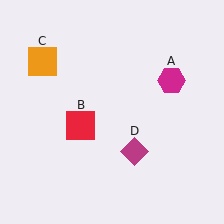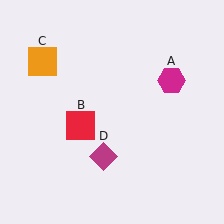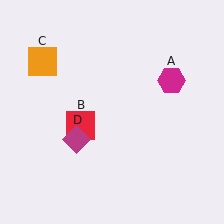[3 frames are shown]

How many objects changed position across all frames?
1 object changed position: magenta diamond (object D).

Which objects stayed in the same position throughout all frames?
Magenta hexagon (object A) and red square (object B) and orange square (object C) remained stationary.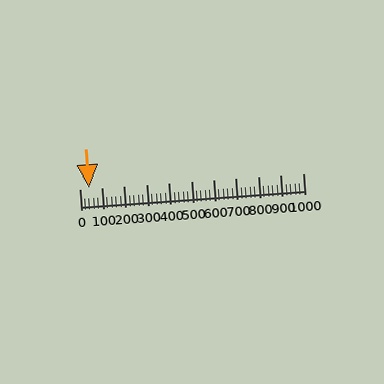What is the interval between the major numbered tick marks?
The major tick marks are spaced 100 units apart.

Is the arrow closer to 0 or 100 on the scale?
The arrow is closer to 0.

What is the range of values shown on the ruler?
The ruler shows values from 0 to 1000.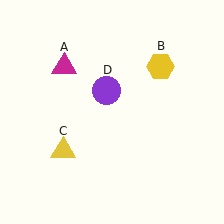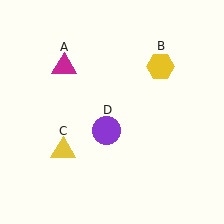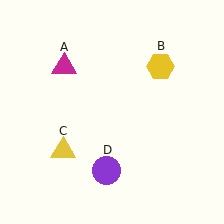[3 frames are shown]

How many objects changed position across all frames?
1 object changed position: purple circle (object D).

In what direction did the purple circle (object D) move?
The purple circle (object D) moved down.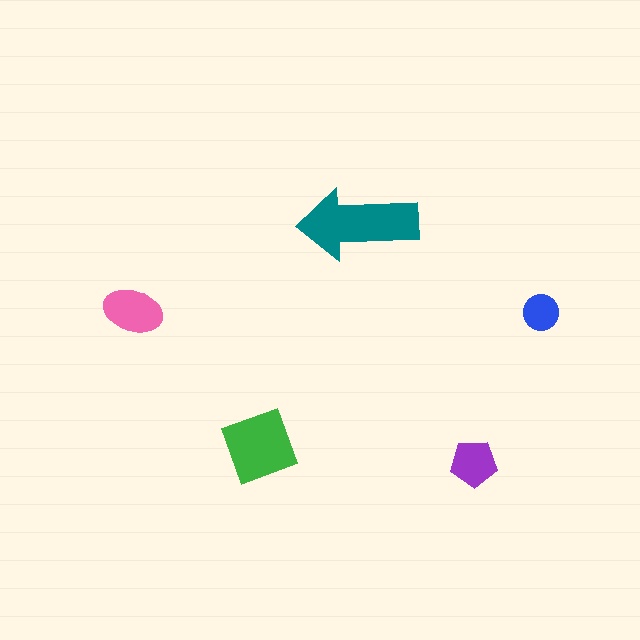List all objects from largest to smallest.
The teal arrow, the green diamond, the pink ellipse, the purple pentagon, the blue circle.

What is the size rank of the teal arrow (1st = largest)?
1st.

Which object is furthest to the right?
The blue circle is rightmost.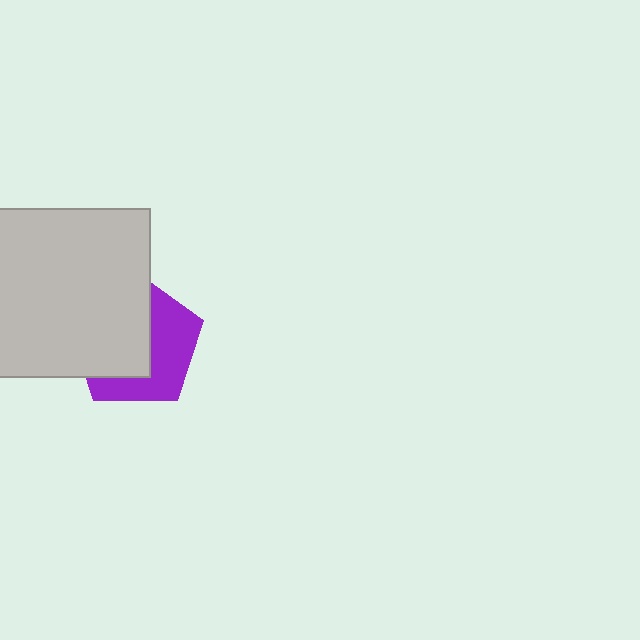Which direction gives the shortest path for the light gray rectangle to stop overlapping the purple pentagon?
Moving left gives the shortest separation.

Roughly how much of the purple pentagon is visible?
About half of it is visible (roughly 46%).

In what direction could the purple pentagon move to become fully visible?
The purple pentagon could move right. That would shift it out from behind the light gray rectangle entirely.